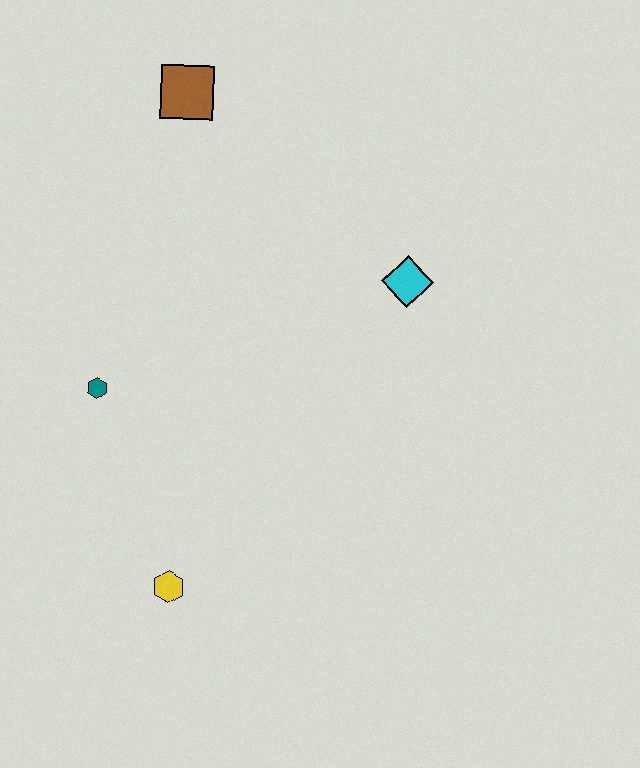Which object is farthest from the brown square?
The yellow hexagon is farthest from the brown square.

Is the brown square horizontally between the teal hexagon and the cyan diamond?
Yes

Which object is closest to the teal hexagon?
The yellow hexagon is closest to the teal hexagon.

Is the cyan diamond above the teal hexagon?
Yes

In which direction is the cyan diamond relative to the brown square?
The cyan diamond is to the right of the brown square.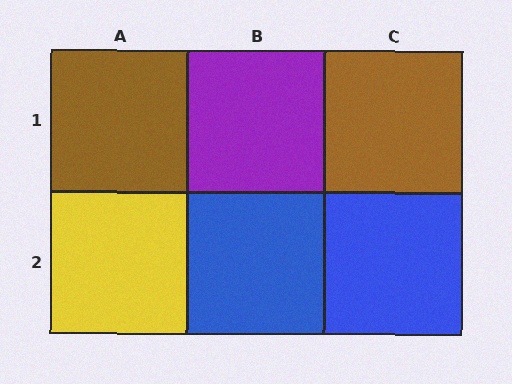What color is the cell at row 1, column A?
Brown.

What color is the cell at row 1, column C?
Brown.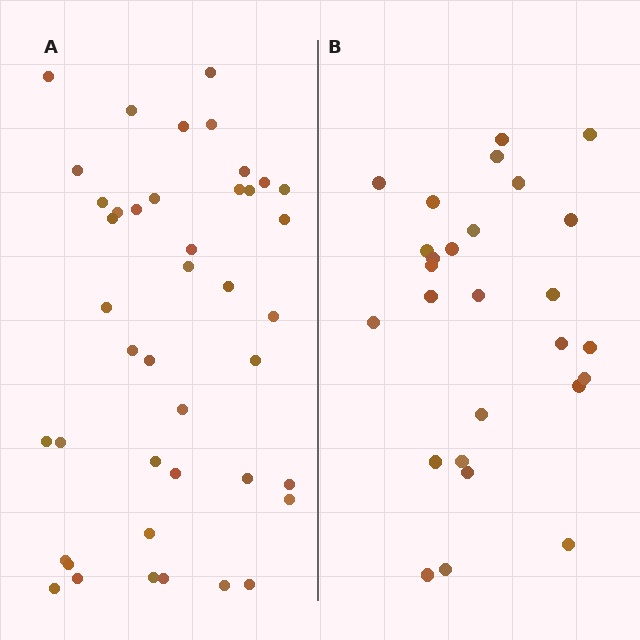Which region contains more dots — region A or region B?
Region A (the left region) has more dots.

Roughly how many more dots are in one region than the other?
Region A has approximately 15 more dots than region B.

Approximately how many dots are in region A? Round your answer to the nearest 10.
About 40 dots. (The exact count is 42, which rounds to 40.)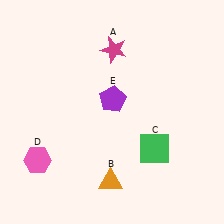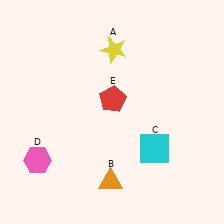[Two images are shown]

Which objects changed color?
A changed from magenta to yellow. C changed from green to cyan. E changed from purple to red.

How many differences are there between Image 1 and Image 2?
There are 3 differences between the two images.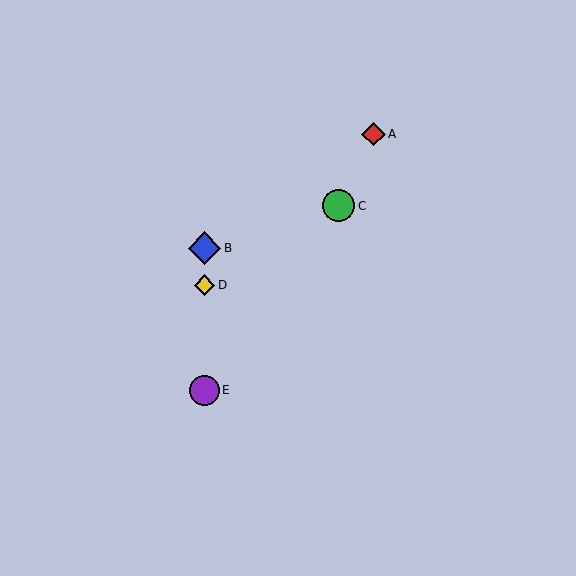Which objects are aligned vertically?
Objects B, D, E are aligned vertically.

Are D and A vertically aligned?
No, D is at x≈205 and A is at x≈374.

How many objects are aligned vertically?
3 objects (B, D, E) are aligned vertically.